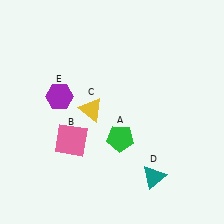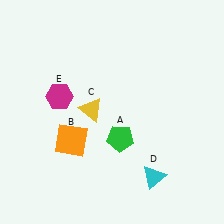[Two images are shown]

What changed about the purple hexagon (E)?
In Image 1, E is purple. In Image 2, it changed to magenta.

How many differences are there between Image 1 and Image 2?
There are 3 differences between the two images.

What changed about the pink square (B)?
In Image 1, B is pink. In Image 2, it changed to orange.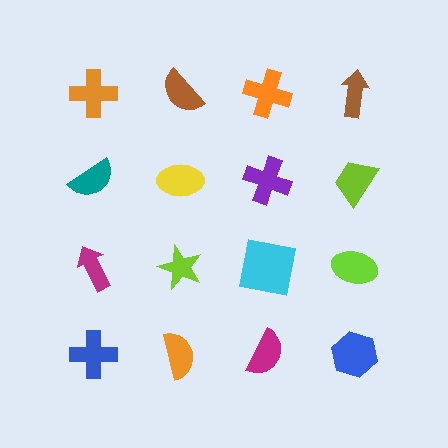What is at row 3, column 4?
A lime ellipse.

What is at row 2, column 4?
A lime trapezoid.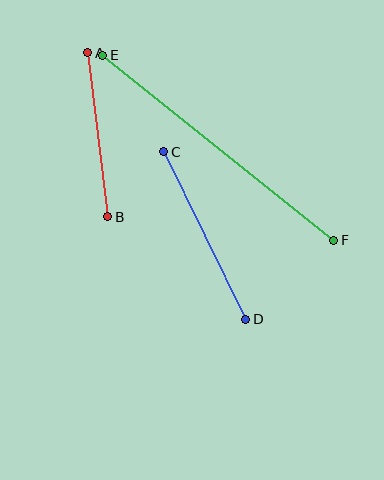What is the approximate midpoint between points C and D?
The midpoint is at approximately (205, 236) pixels.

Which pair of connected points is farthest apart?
Points E and F are farthest apart.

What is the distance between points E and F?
The distance is approximately 296 pixels.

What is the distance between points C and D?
The distance is approximately 186 pixels.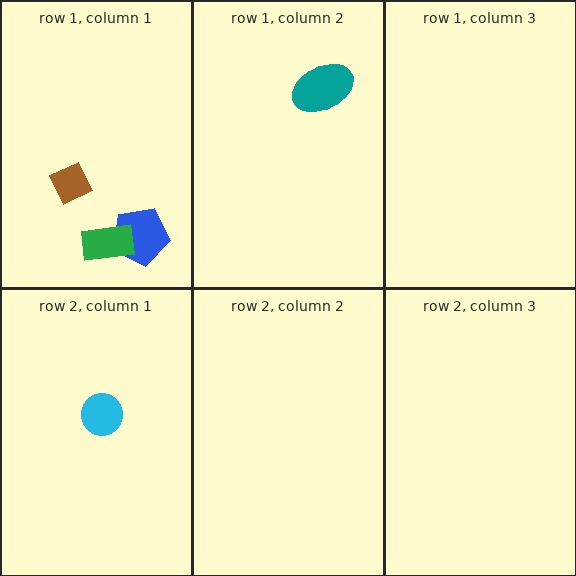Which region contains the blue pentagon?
The row 1, column 1 region.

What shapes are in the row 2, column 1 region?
The cyan circle.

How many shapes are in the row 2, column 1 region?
1.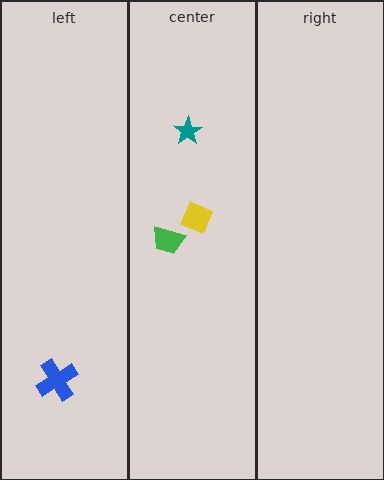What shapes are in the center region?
The green trapezoid, the yellow diamond, the teal star.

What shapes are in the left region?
The blue cross.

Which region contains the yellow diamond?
The center region.